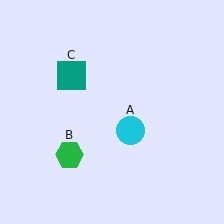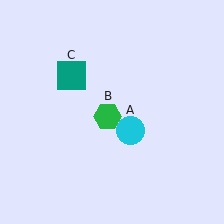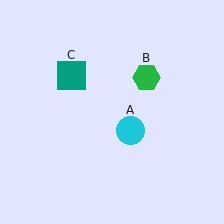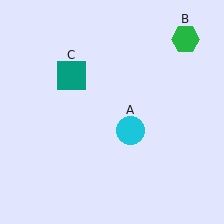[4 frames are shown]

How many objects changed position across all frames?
1 object changed position: green hexagon (object B).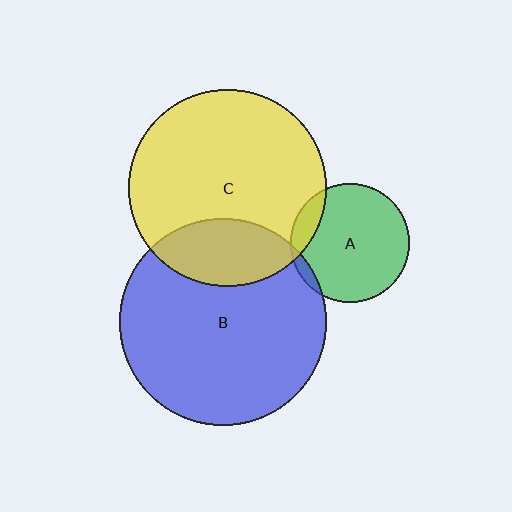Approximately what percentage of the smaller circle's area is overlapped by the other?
Approximately 10%.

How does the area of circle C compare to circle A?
Approximately 2.8 times.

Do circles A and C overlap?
Yes.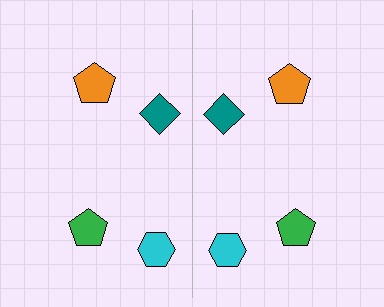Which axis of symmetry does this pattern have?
The pattern has a vertical axis of symmetry running through the center of the image.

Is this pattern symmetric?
Yes, this pattern has bilateral (reflection) symmetry.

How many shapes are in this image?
There are 8 shapes in this image.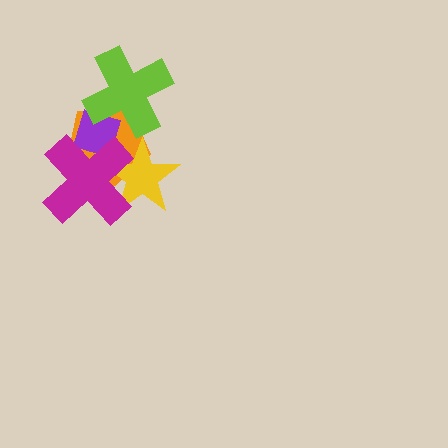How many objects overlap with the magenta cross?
3 objects overlap with the magenta cross.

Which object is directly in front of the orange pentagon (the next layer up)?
The yellow star is directly in front of the orange pentagon.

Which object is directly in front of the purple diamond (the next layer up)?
The magenta cross is directly in front of the purple diamond.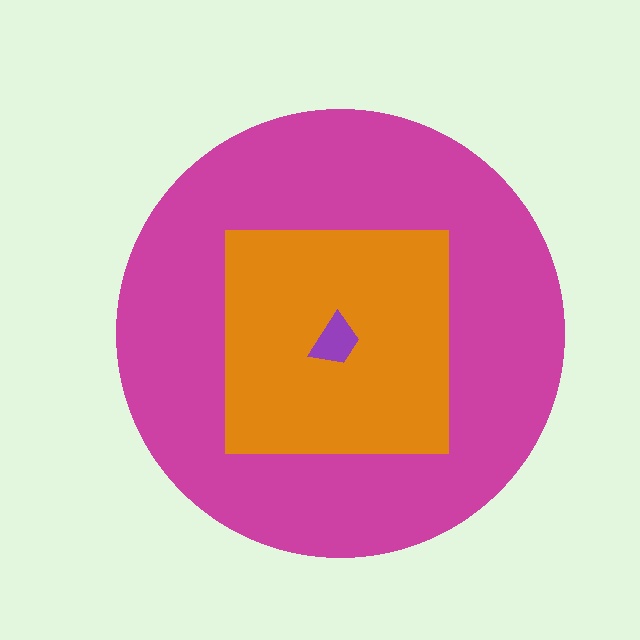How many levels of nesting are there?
3.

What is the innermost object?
The purple trapezoid.